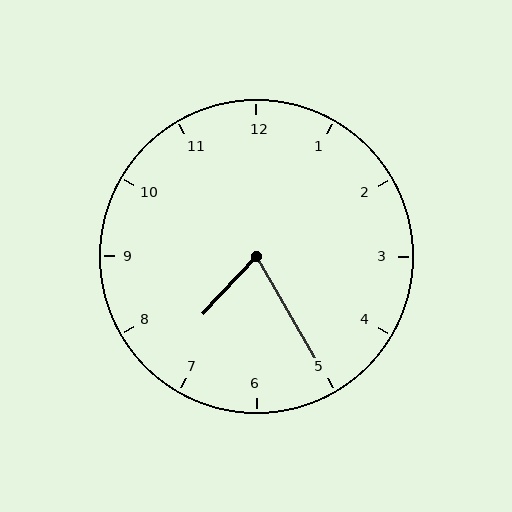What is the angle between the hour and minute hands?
Approximately 72 degrees.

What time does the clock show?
7:25.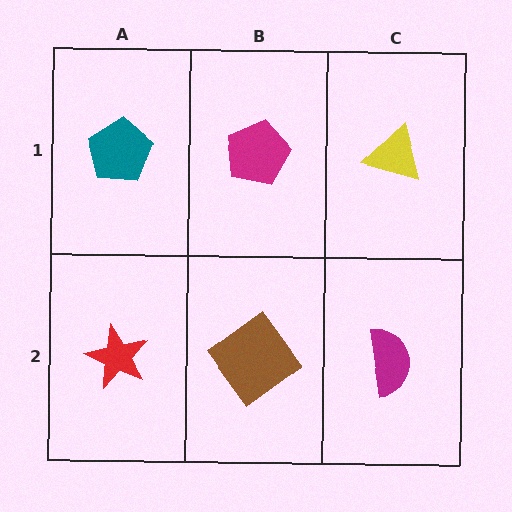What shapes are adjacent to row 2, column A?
A teal pentagon (row 1, column A), a brown diamond (row 2, column B).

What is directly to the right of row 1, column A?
A magenta pentagon.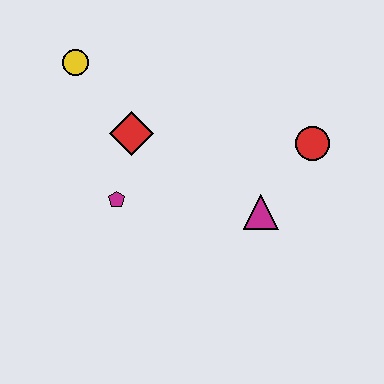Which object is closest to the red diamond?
The magenta pentagon is closest to the red diamond.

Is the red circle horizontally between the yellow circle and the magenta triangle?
No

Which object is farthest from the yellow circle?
The red circle is farthest from the yellow circle.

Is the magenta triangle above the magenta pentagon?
No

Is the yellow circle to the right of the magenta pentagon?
No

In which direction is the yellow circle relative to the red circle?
The yellow circle is to the left of the red circle.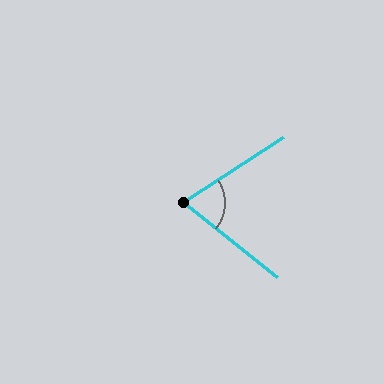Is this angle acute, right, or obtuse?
It is acute.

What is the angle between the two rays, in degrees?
Approximately 72 degrees.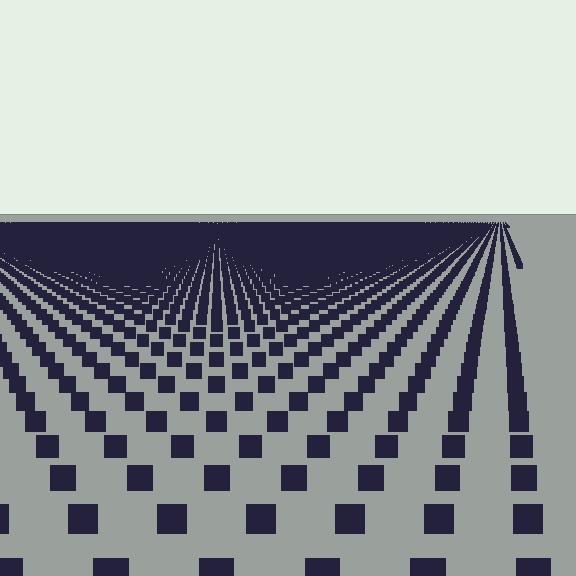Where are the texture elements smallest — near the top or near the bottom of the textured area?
Near the top.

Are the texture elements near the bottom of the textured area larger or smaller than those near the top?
Larger. Near the bottom, elements are closer to the viewer and appear at a bigger on-screen size.